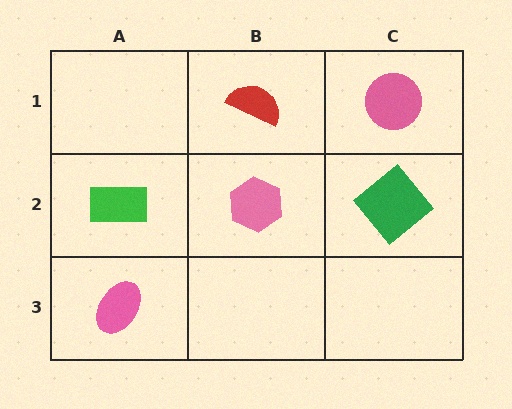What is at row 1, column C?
A pink circle.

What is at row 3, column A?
A pink ellipse.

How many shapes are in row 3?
1 shape.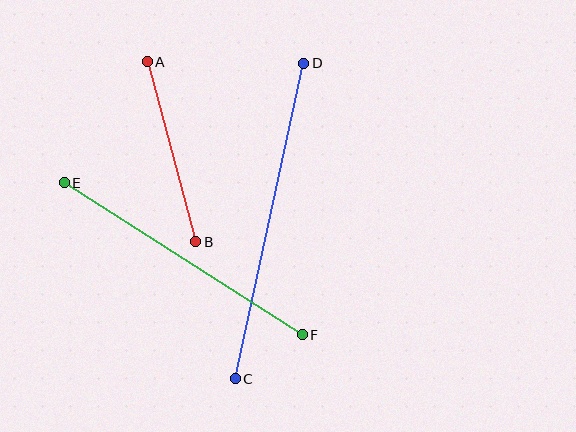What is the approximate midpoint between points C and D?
The midpoint is at approximately (269, 221) pixels.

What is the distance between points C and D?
The distance is approximately 323 pixels.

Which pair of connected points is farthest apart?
Points C and D are farthest apart.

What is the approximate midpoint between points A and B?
The midpoint is at approximately (172, 152) pixels.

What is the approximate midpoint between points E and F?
The midpoint is at approximately (183, 259) pixels.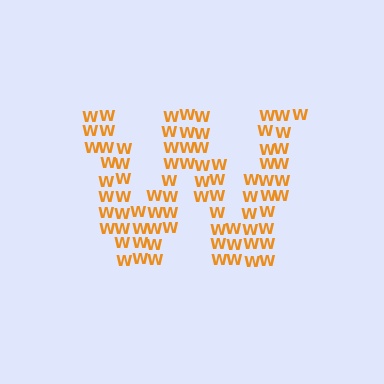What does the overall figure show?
The overall figure shows the letter W.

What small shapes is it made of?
It is made of small letter W's.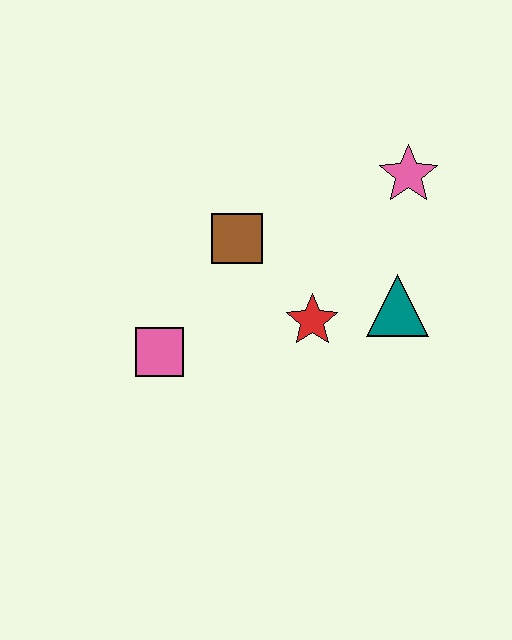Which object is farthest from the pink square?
The pink star is farthest from the pink square.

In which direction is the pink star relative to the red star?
The pink star is above the red star.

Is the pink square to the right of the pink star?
No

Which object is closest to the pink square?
The brown square is closest to the pink square.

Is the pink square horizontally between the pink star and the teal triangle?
No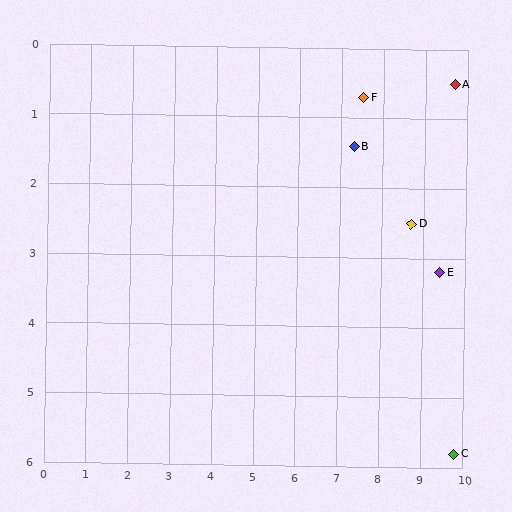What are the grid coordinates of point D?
Point D is at approximately (8.7, 2.5).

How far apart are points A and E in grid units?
Points A and E are about 2.7 grid units apart.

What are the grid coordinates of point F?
Point F is at approximately (7.5, 0.7).